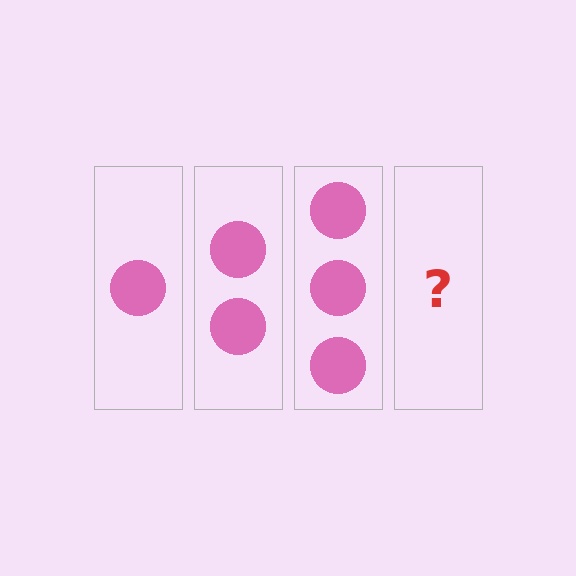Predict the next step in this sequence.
The next step is 4 circles.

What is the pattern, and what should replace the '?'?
The pattern is that each step adds one more circle. The '?' should be 4 circles.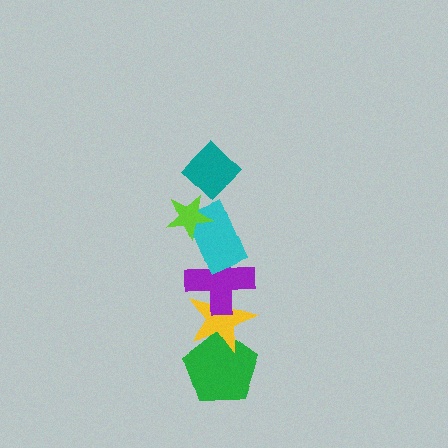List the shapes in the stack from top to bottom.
From top to bottom: the teal diamond, the lime star, the cyan rectangle, the purple cross, the yellow star, the green pentagon.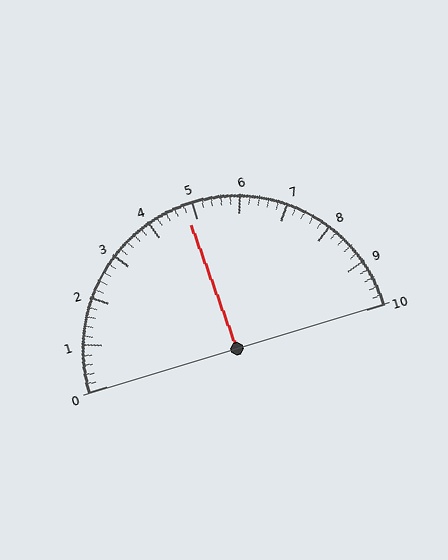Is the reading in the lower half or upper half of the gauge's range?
The reading is in the lower half of the range (0 to 10).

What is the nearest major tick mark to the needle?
The nearest major tick mark is 5.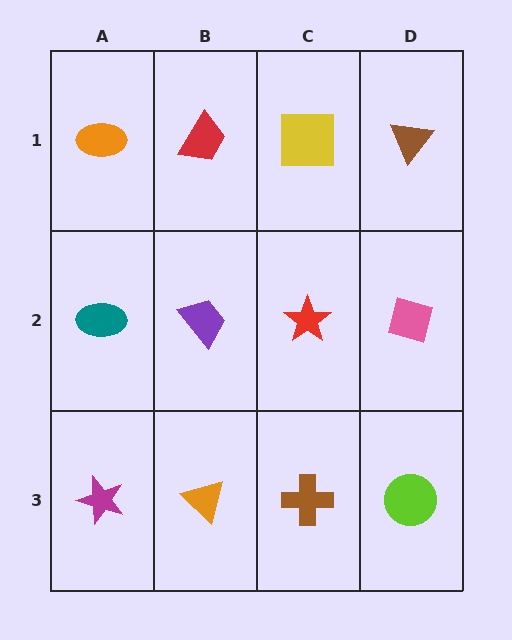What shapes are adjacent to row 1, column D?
A pink diamond (row 2, column D), a yellow square (row 1, column C).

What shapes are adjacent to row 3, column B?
A purple trapezoid (row 2, column B), a magenta star (row 3, column A), a brown cross (row 3, column C).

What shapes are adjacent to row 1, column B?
A purple trapezoid (row 2, column B), an orange ellipse (row 1, column A), a yellow square (row 1, column C).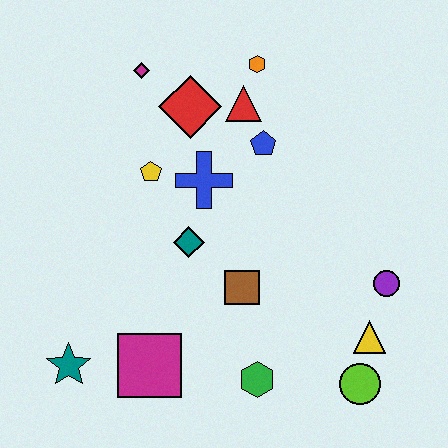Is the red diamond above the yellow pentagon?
Yes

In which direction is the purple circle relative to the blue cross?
The purple circle is to the right of the blue cross.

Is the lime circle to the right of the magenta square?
Yes